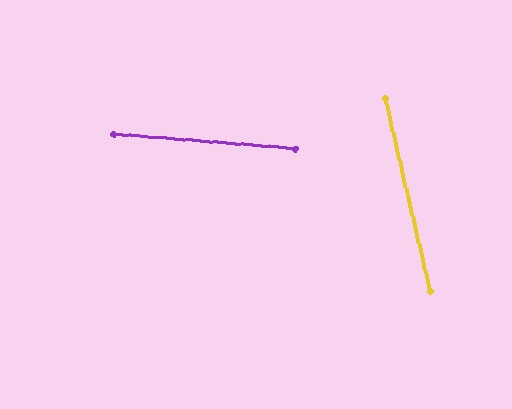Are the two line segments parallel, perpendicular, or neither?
Neither parallel nor perpendicular — they differ by about 72°.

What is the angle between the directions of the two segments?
Approximately 72 degrees.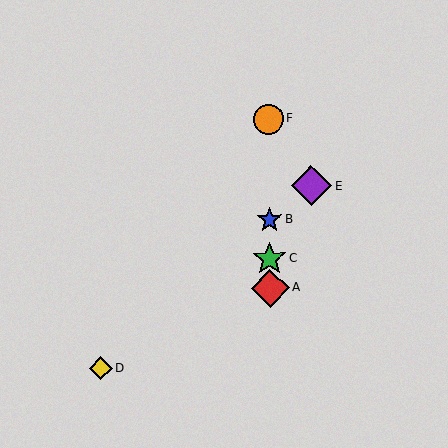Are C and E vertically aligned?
No, C is at x≈270 and E is at x≈311.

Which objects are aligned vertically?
Objects A, B, C, F are aligned vertically.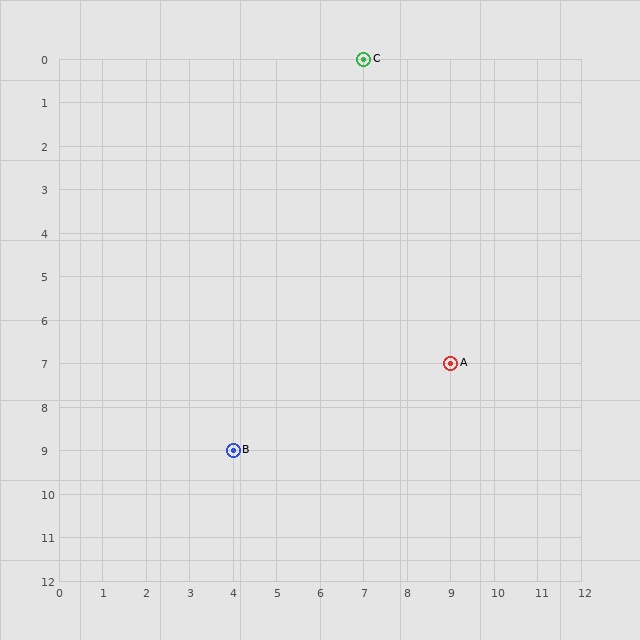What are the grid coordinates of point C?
Point C is at grid coordinates (7, 0).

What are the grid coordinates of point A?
Point A is at grid coordinates (9, 7).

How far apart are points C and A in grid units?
Points C and A are 2 columns and 7 rows apart (about 7.3 grid units diagonally).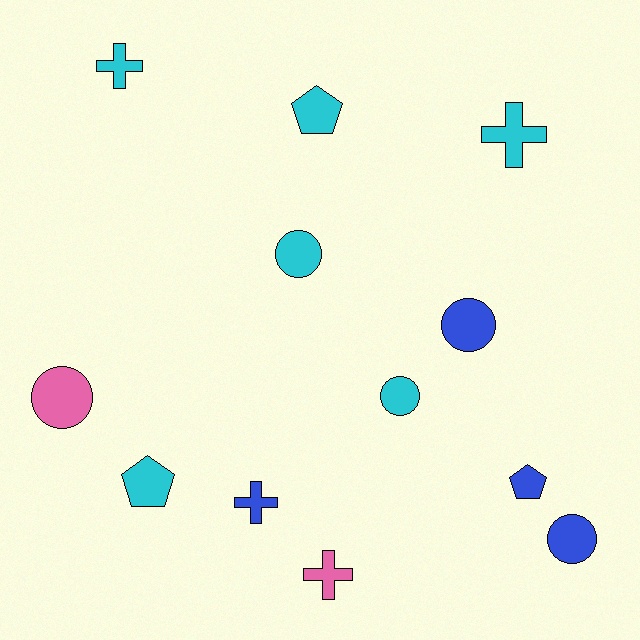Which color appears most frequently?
Cyan, with 6 objects.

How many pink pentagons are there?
There are no pink pentagons.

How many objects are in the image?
There are 12 objects.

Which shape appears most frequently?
Circle, with 5 objects.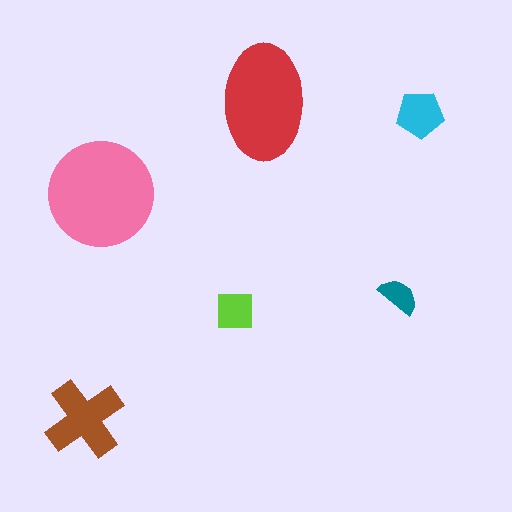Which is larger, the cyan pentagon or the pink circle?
The pink circle.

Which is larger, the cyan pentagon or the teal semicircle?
The cyan pentagon.